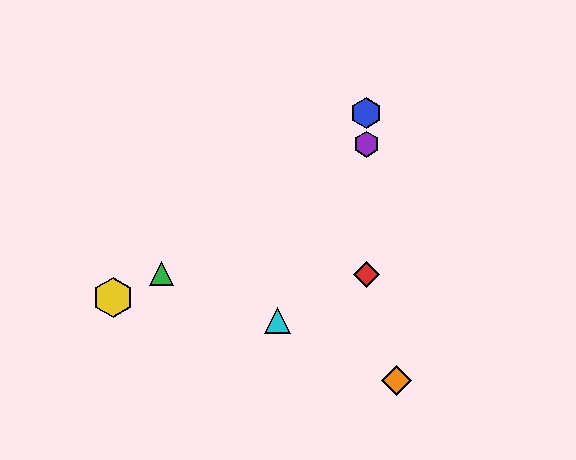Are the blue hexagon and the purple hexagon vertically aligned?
Yes, both are at x≈366.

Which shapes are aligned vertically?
The red diamond, the blue hexagon, the purple hexagon are aligned vertically.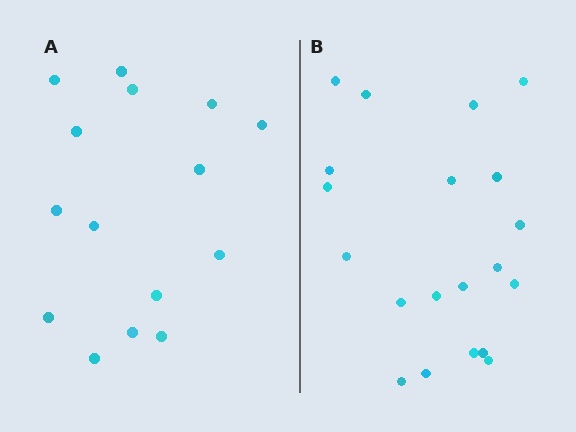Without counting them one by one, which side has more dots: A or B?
Region B (the right region) has more dots.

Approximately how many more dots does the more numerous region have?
Region B has about 5 more dots than region A.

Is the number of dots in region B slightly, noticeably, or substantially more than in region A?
Region B has noticeably more, but not dramatically so. The ratio is roughly 1.3 to 1.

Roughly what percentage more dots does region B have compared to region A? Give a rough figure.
About 35% more.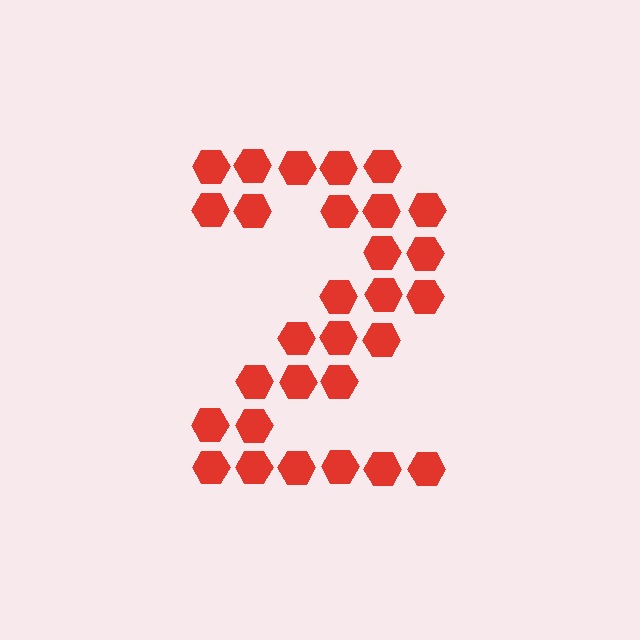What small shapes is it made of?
It is made of small hexagons.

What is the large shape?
The large shape is the digit 2.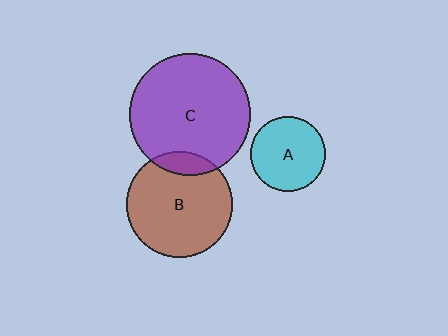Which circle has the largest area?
Circle C (purple).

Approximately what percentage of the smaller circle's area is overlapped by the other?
Approximately 10%.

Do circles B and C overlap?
Yes.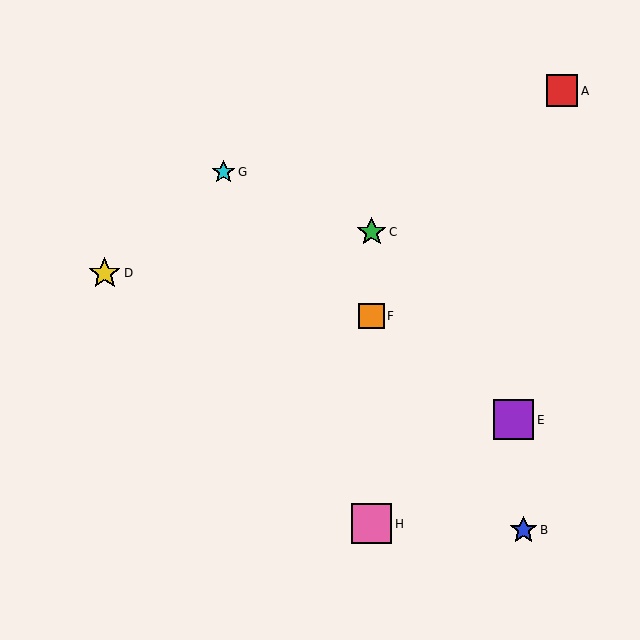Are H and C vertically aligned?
Yes, both are at x≈372.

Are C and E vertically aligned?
No, C is at x≈372 and E is at x≈514.